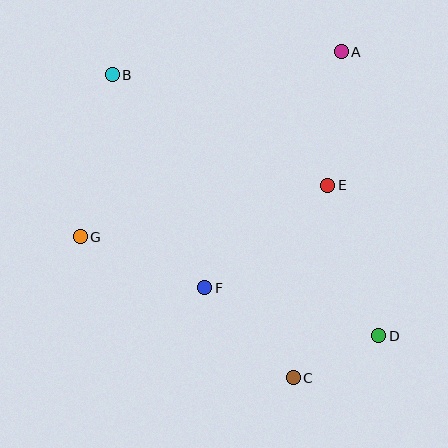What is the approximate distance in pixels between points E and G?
The distance between E and G is approximately 252 pixels.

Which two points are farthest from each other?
Points B and D are farthest from each other.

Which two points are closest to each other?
Points C and D are closest to each other.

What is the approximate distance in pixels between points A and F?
The distance between A and F is approximately 273 pixels.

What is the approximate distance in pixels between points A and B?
The distance between A and B is approximately 230 pixels.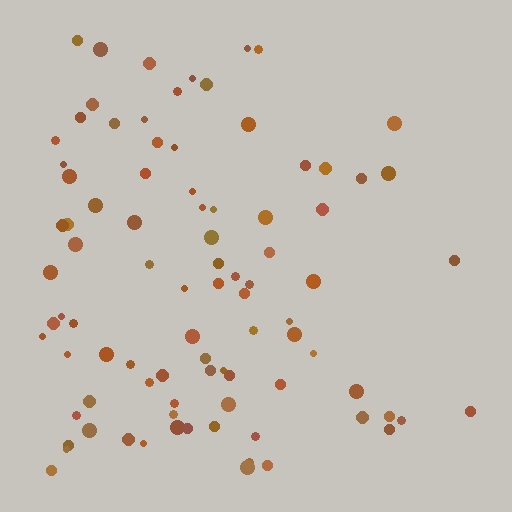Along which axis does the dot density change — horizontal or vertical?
Horizontal.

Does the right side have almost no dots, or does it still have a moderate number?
Still a moderate number, just noticeably fewer than the left.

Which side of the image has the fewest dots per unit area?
The right.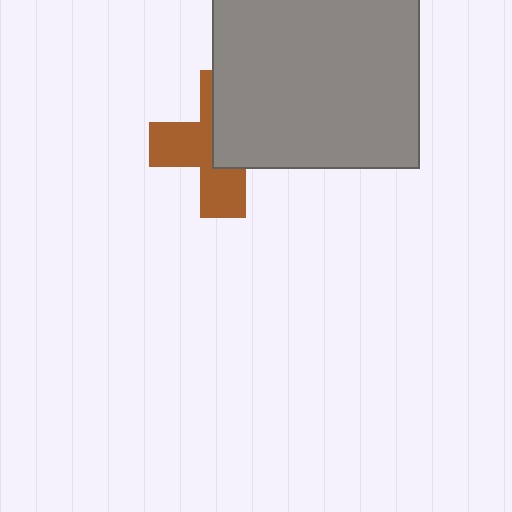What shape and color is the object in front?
The object in front is a gray square.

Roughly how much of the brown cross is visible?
About half of it is visible (roughly 50%).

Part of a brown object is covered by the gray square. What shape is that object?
It is a cross.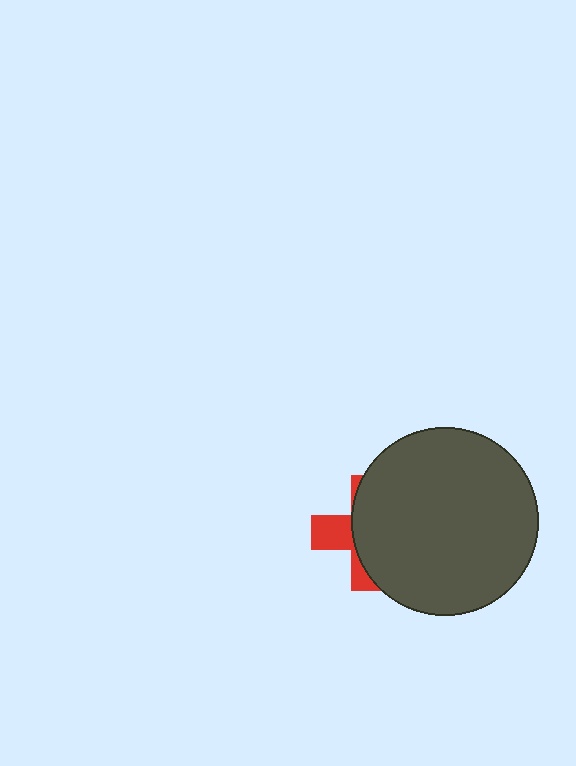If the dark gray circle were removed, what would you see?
You would see the complete red cross.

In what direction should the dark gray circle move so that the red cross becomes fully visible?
The dark gray circle should move right. That is the shortest direction to clear the overlap and leave the red cross fully visible.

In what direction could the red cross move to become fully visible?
The red cross could move left. That would shift it out from behind the dark gray circle entirely.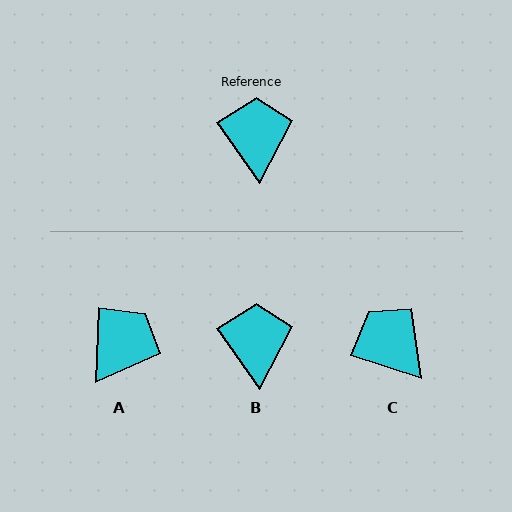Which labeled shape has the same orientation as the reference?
B.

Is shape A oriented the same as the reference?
No, it is off by about 38 degrees.